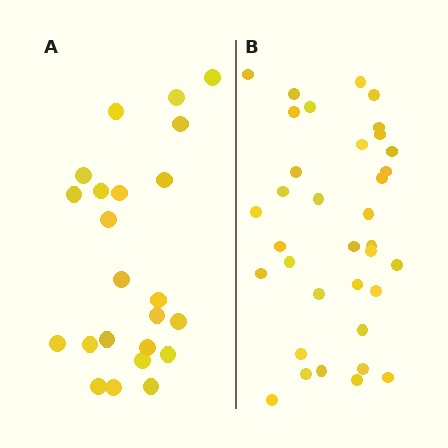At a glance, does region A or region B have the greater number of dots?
Region B (the right region) has more dots.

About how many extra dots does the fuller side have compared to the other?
Region B has roughly 12 or so more dots than region A.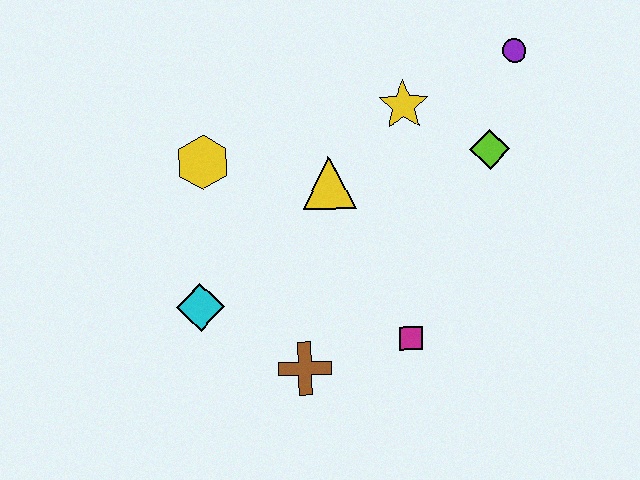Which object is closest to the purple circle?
The lime diamond is closest to the purple circle.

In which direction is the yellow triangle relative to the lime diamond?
The yellow triangle is to the left of the lime diamond.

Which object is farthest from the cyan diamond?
The purple circle is farthest from the cyan diamond.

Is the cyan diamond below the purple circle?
Yes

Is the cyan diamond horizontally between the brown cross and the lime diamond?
No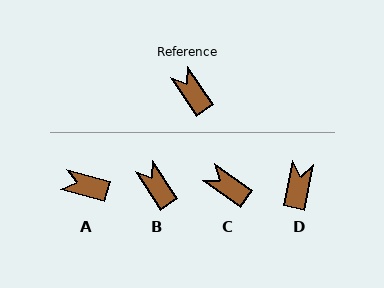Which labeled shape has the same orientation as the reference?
B.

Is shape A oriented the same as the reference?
No, it is off by about 41 degrees.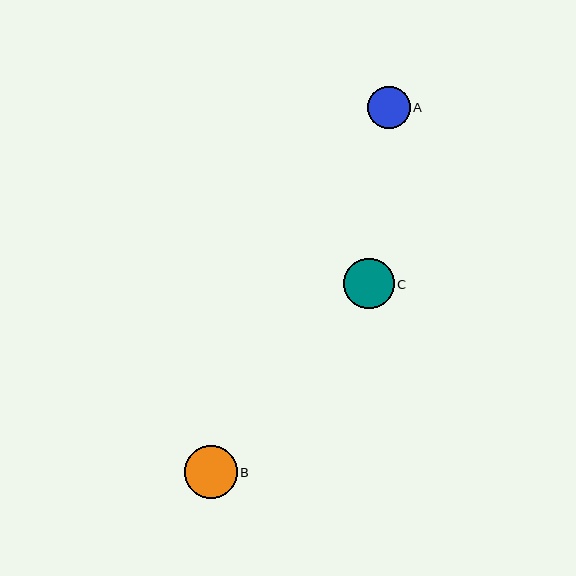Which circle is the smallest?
Circle A is the smallest with a size of approximately 42 pixels.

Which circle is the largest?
Circle B is the largest with a size of approximately 53 pixels.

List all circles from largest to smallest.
From largest to smallest: B, C, A.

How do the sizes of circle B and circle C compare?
Circle B and circle C are approximately the same size.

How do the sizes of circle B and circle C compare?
Circle B and circle C are approximately the same size.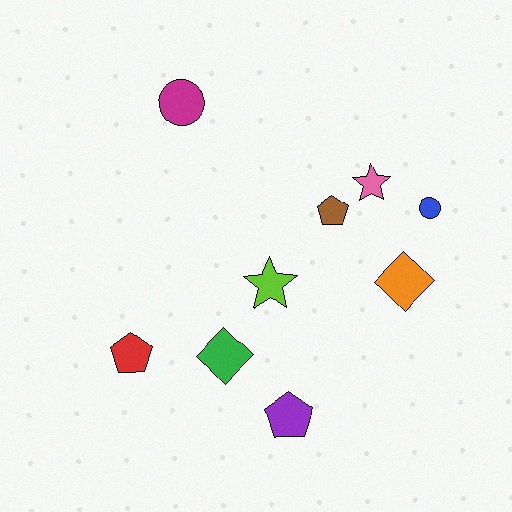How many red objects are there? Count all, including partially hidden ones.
There is 1 red object.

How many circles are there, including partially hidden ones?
There are 2 circles.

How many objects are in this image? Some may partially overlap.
There are 9 objects.